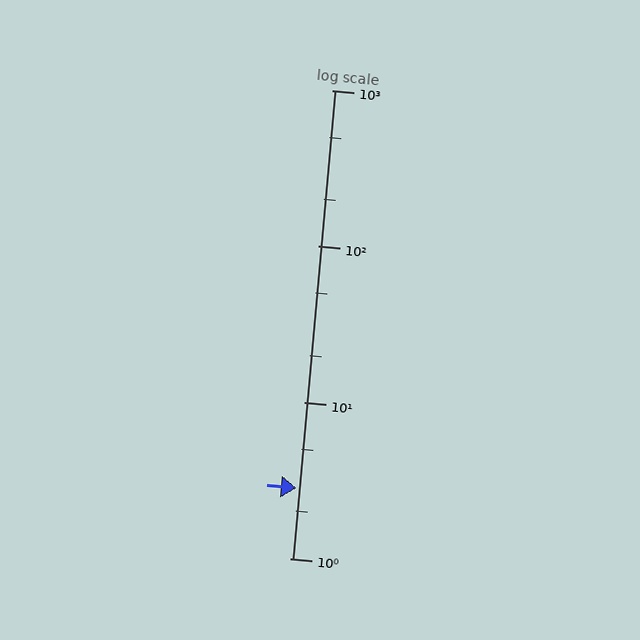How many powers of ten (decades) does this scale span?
The scale spans 3 decades, from 1 to 1000.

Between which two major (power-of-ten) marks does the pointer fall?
The pointer is between 1 and 10.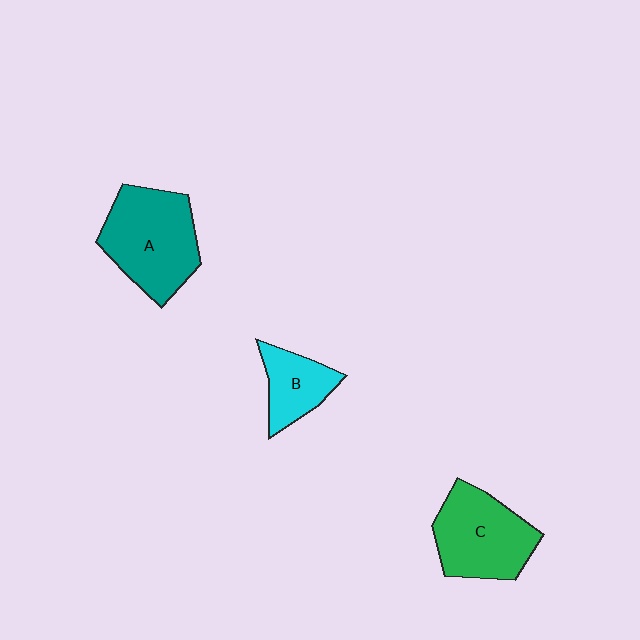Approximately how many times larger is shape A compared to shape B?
Approximately 1.9 times.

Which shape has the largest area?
Shape A (teal).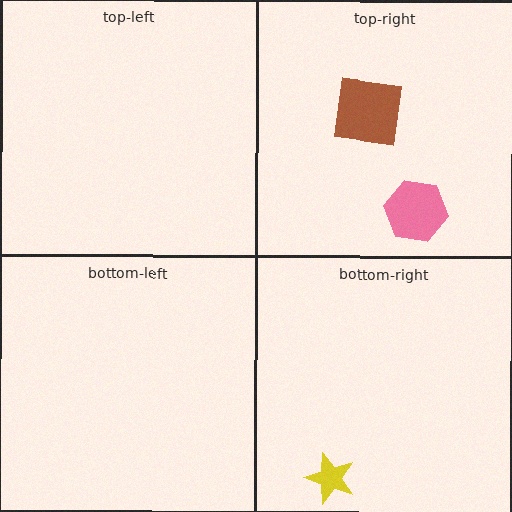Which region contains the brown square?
The top-right region.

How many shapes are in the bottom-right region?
1.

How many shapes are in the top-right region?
2.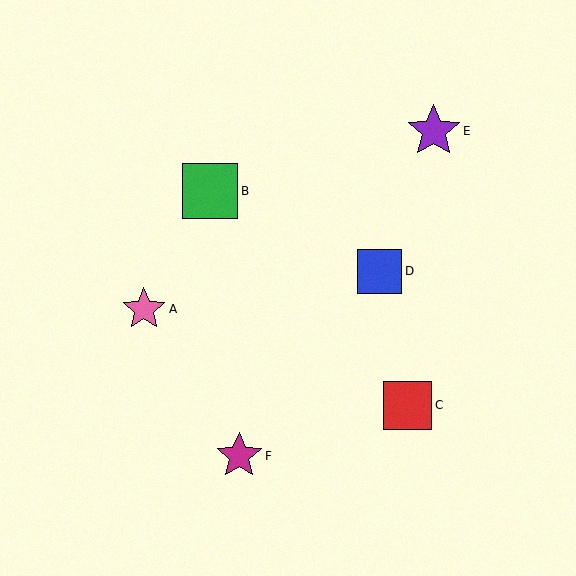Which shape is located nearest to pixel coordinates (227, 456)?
The magenta star (labeled F) at (239, 456) is nearest to that location.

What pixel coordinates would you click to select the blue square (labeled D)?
Click at (379, 271) to select the blue square D.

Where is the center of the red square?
The center of the red square is at (408, 405).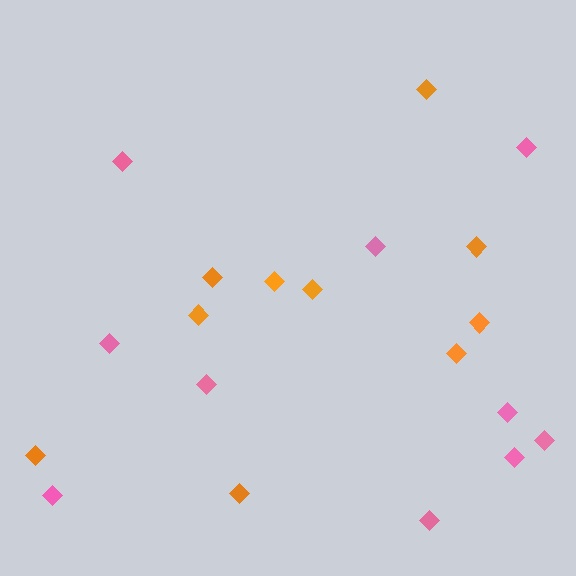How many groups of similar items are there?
There are 2 groups: one group of pink diamonds (10) and one group of orange diamonds (10).